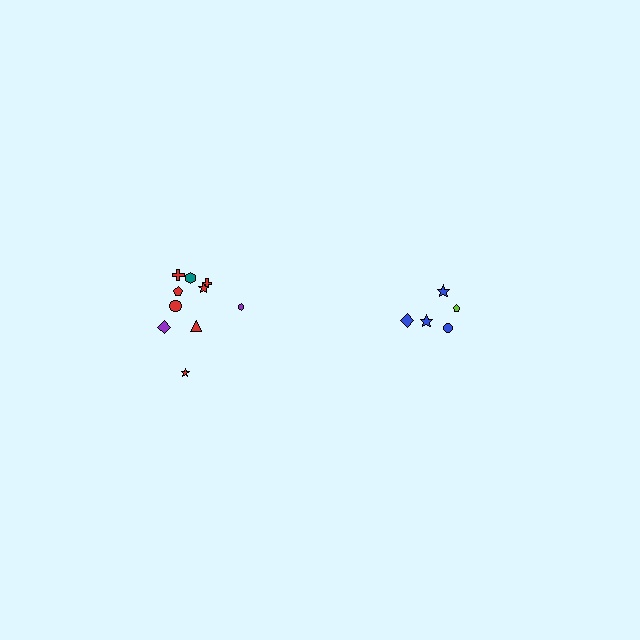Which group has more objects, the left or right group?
The left group.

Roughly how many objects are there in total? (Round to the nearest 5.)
Roughly 15 objects in total.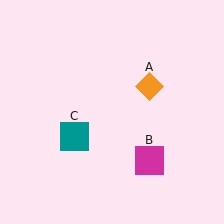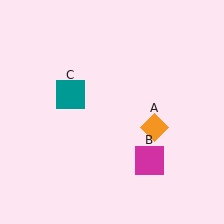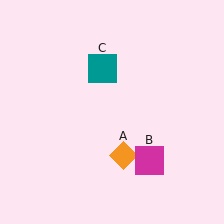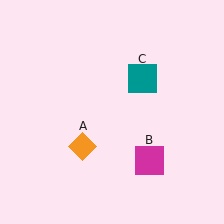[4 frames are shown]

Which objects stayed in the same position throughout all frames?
Magenta square (object B) remained stationary.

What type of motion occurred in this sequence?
The orange diamond (object A), teal square (object C) rotated clockwise around the center of the scene.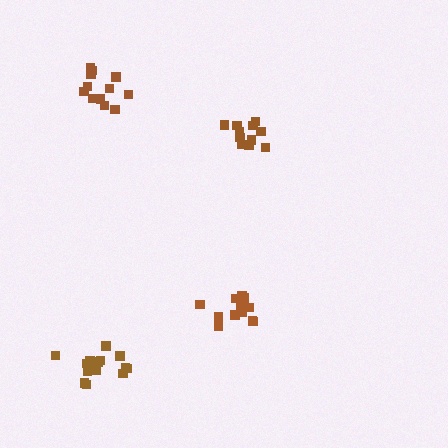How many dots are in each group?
Group 1: 15 dots, Group 2: 12 dots, Group 3: 11 dots, Group 4: 12 dots (50 total).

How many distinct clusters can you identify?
There are 4 distinct clusters.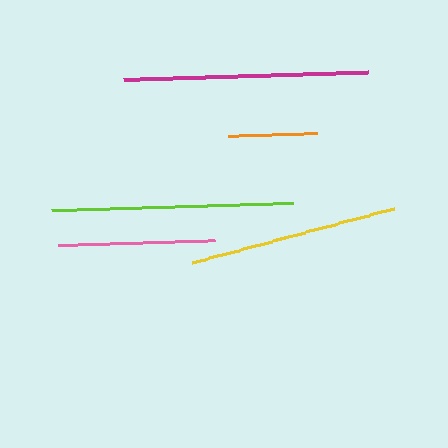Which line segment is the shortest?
The orange line is the shortest at approximately 89 pixels.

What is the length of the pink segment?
The pink segment is approximately 157 pixels long.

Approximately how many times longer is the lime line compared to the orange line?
The lime line is approximately 2.7 times the length of the orange line.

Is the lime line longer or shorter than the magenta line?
The magenta line is longer than the lime line.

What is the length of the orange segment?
The orange segment is approximately 89 pixels long.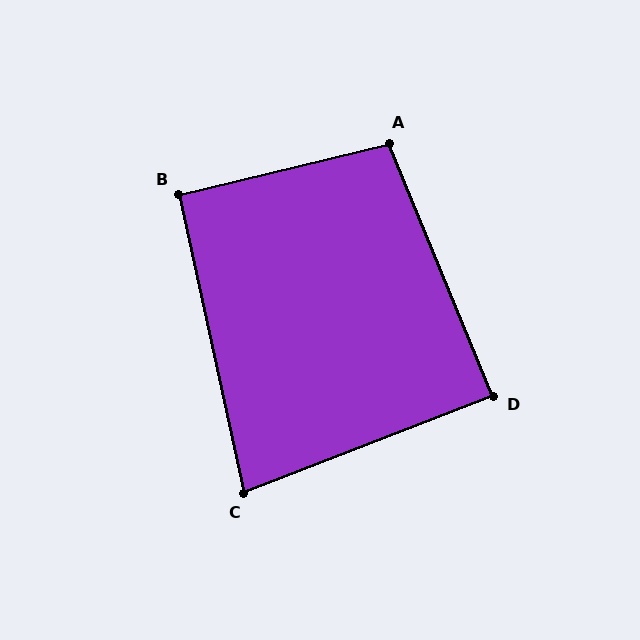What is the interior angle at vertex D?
Approximately 89 degrees (approximately right).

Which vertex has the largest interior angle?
A, at approximately 99 degrees.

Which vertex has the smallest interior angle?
C, at approximately 81 degrees.